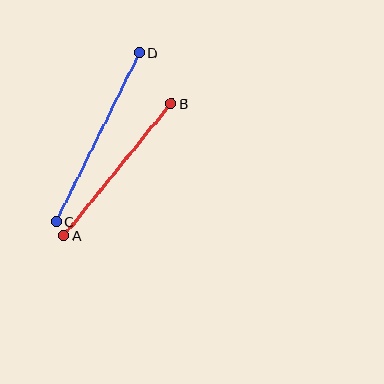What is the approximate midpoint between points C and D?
The midpoint is at approximately (98, 137) pixels.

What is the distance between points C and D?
The distance is approximately 188 pixels.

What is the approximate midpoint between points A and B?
The midpoint is at approximately (118, 169) pixels.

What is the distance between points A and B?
The distance is approximately 170 pixels.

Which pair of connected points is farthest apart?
Points C and D are farthest apart.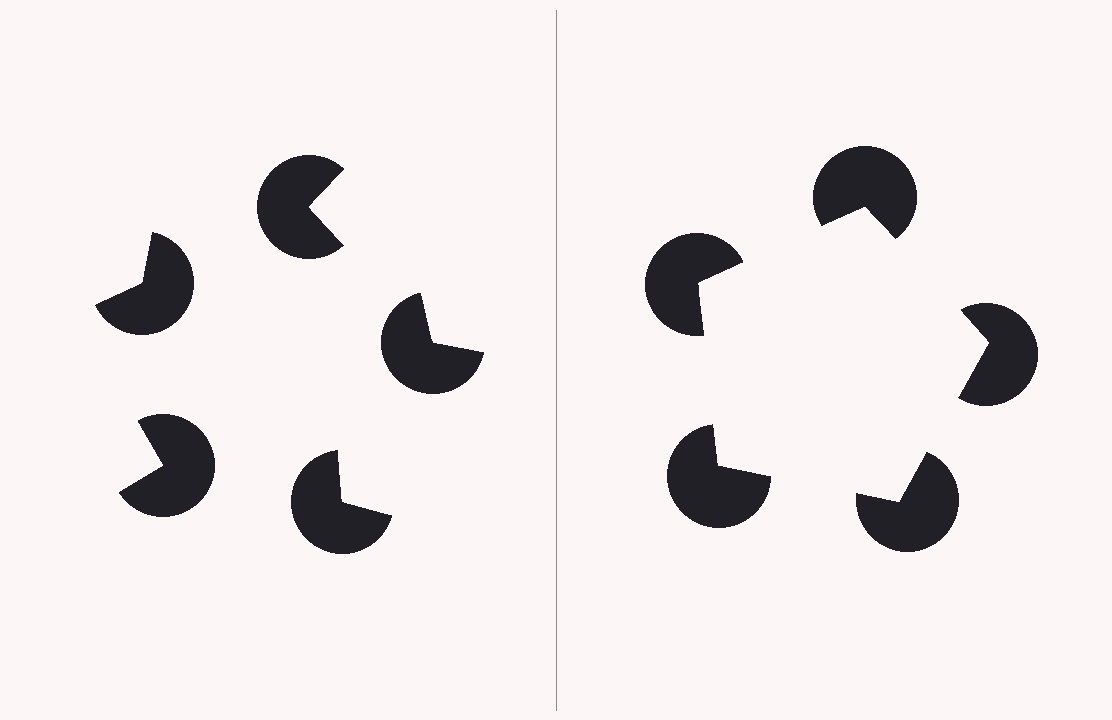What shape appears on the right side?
An illusory pentagon.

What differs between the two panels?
The pac-man discs are positioned identically on both sides; only the wedge orientations differ. On the right they align to a pentagon; on the left they are misaligned.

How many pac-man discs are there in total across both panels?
10 — 5 on each side.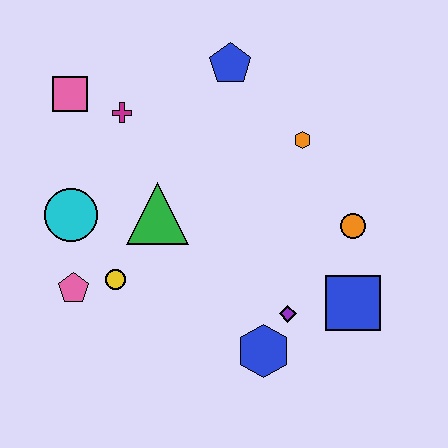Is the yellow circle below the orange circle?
Yes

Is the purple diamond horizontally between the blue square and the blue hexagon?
Yes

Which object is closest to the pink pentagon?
The yellow circle is closest to the pink pentagon.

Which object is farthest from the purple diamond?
The pink square is farthest from the purple diamond.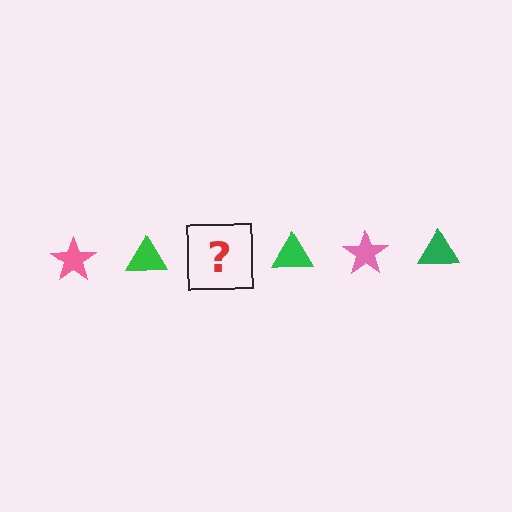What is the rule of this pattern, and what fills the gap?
The rule is that the pattern alternates between pink star and green triangle. The gap should be filled with a pink star.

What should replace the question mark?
The question mark should be replaced with a pink star.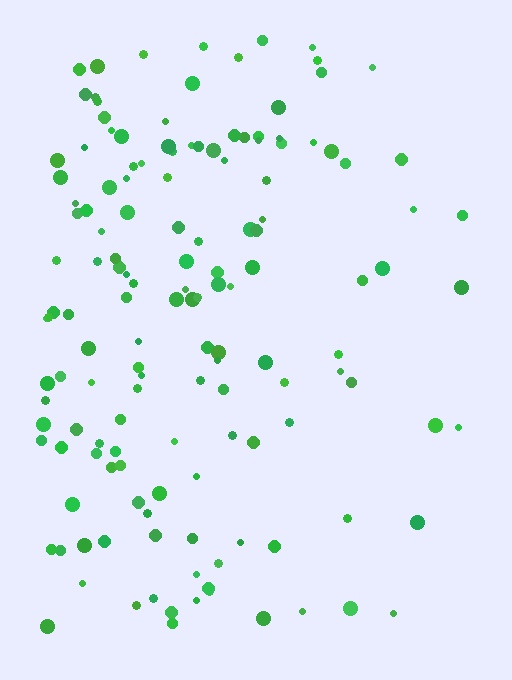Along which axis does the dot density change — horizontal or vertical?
Horizontal.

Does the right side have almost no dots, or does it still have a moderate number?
Still a moderate number, just noticeably fewer than the left.